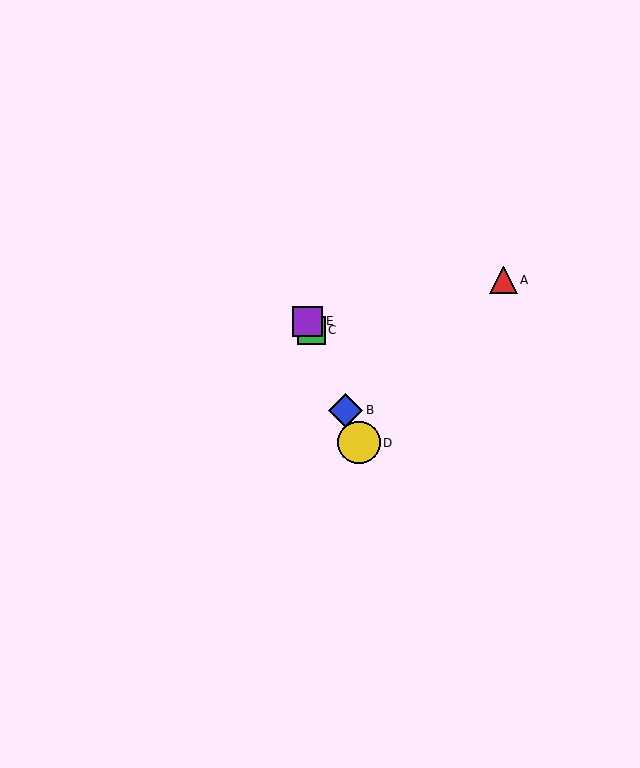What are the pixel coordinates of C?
Object C is at (311, 330).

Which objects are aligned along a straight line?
Objects B, C, D, E are aligned along a straight line.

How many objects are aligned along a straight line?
4 objects (B, C, D, E) are aligned along a straight line.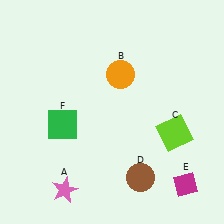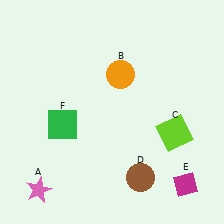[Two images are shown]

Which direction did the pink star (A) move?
The pink star (A) moved left.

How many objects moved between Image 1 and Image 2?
1 object moved between the two images.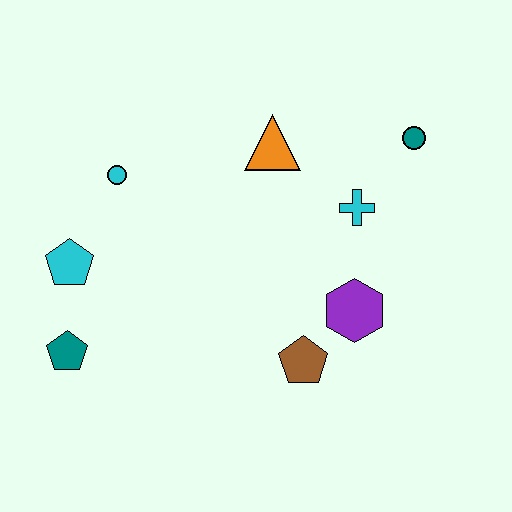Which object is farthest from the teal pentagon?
The teal circle is farthest from the teal pentagon.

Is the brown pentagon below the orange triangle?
Yes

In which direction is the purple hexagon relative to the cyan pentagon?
The purple hexagon is to the right of the cyan pentagon.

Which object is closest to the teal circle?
The cyan cross is closest to the teal circle.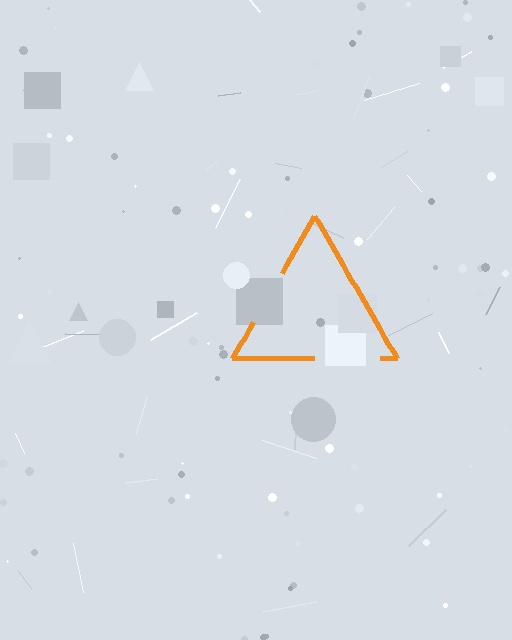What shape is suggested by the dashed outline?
The dashed outline suggests a triangle.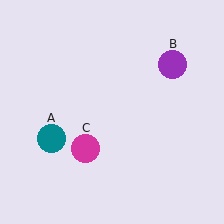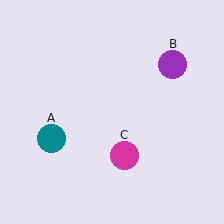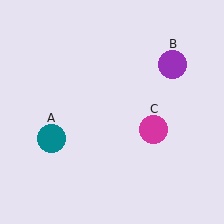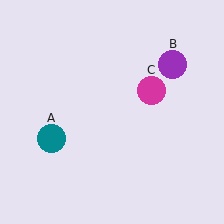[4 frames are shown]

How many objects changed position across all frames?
1 object changed position: magenta circle (object C).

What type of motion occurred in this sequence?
The magenta circle (object C) rotated counterclockwise around the center of the scene.